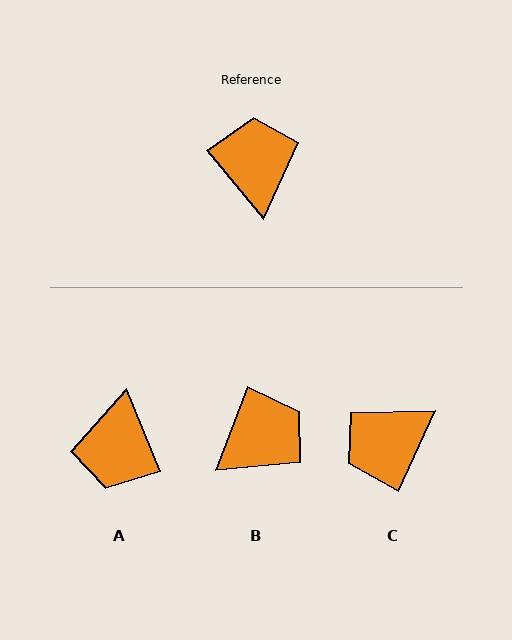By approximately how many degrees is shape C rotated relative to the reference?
Approximately 116 degrees counter-clockwise.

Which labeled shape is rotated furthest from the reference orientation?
A, about 163 degrees away.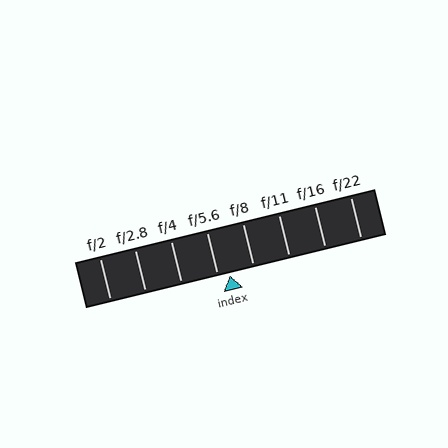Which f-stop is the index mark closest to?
The index mark is closest to f/5.6.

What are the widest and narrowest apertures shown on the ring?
The widest aperture shown is f/2 and the narrowest is f/22.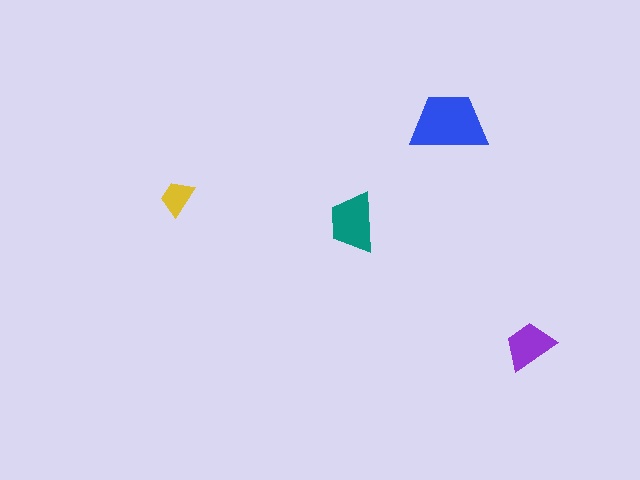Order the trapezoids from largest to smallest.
the blue one, the teal one, the purple one, the yellow one.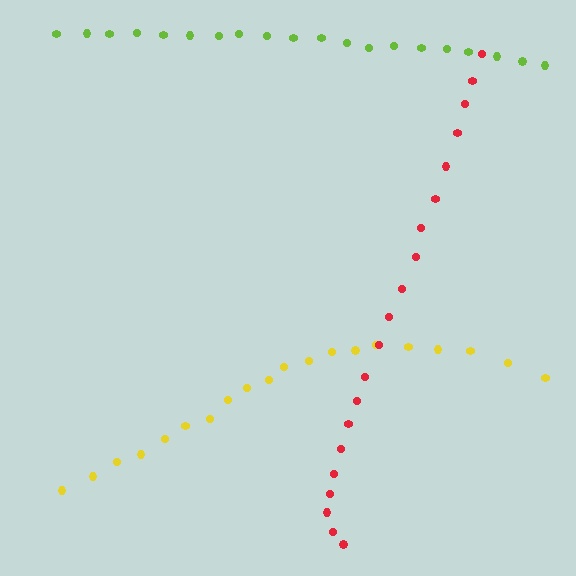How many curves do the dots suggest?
There are 3 distinct paths.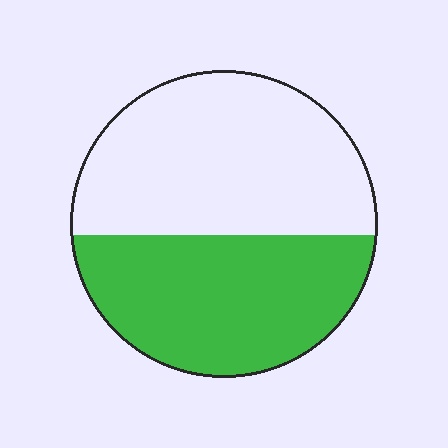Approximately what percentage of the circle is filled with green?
Approximately 45%.